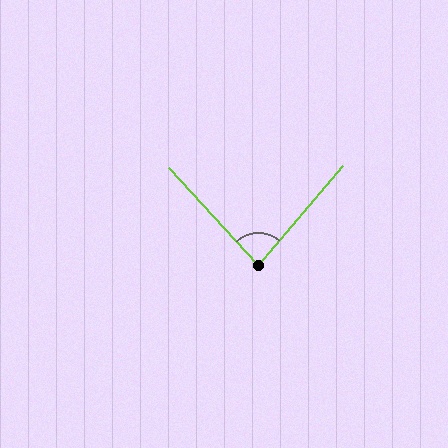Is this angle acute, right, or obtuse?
It is acute.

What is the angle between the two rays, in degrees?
Approximately 83 degrees.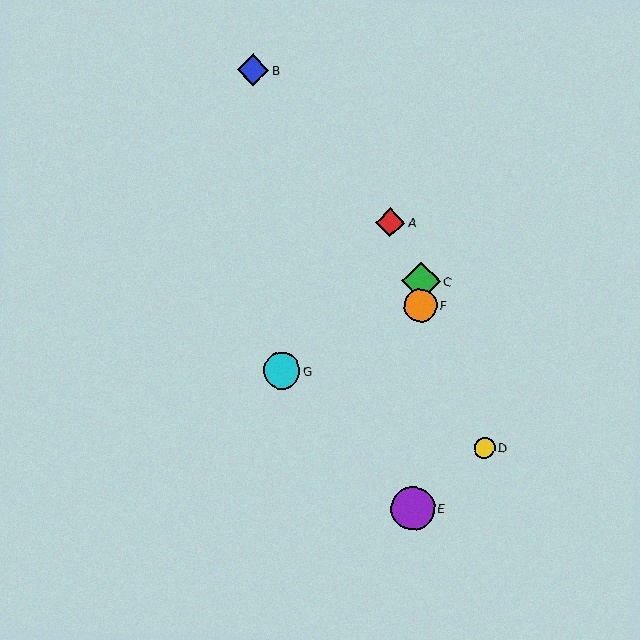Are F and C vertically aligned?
Yes, both are at x≈420.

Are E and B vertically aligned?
No, E is at x≈413 and B is at x≈253.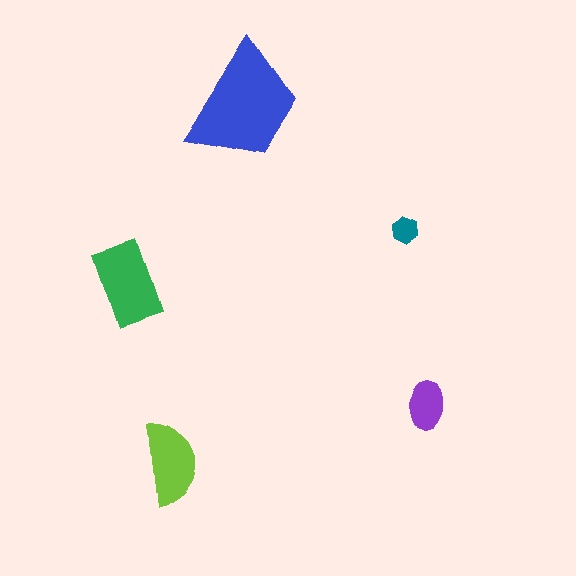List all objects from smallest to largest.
The teal hexagon, the purple ellipse, the lime semicircle, the green rectangle, the blue trapezoid.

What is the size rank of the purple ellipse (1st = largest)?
4th.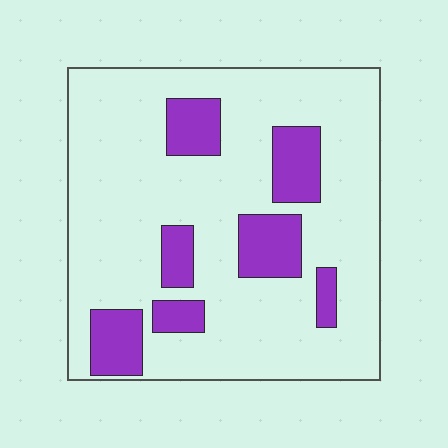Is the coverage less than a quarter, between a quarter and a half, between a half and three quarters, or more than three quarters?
Less than a quarter.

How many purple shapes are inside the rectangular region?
7.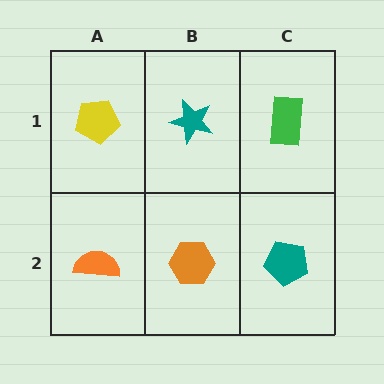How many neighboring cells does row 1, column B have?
3.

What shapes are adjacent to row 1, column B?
An orange hexagon (row 2, column B), a yellow pentagon (row 1, column A), a green rectangle (row 1, column C).